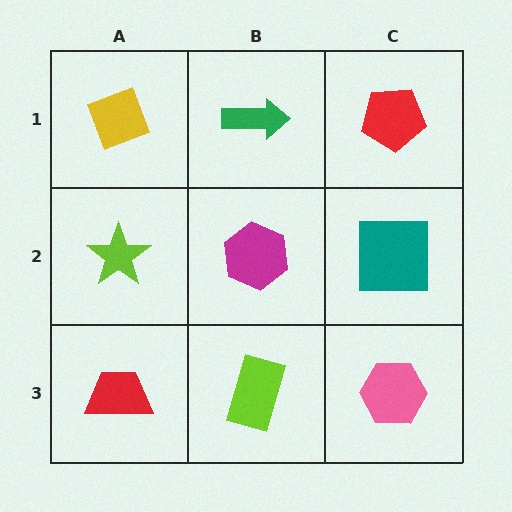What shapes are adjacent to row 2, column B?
A green arrow (row 1, column B), a lime rectangle (row 3, column B), a lime star (row 2, column A), a teal square (row 2, column C).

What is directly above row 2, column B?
A green arrow.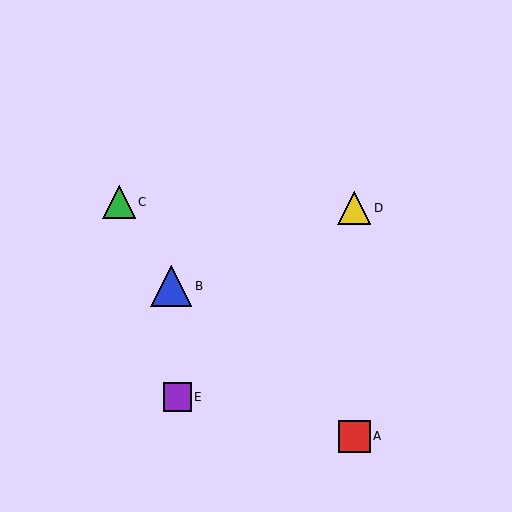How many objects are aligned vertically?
2 objects (A, D) are aligned vertically.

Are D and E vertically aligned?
No, D is at x≈354 and E is at x≈177.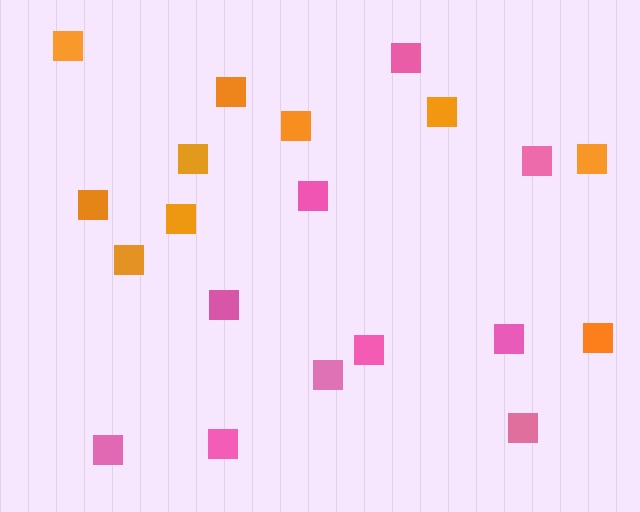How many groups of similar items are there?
There are 2 groups: one group of orange squares (10) and one group of pink squares (10).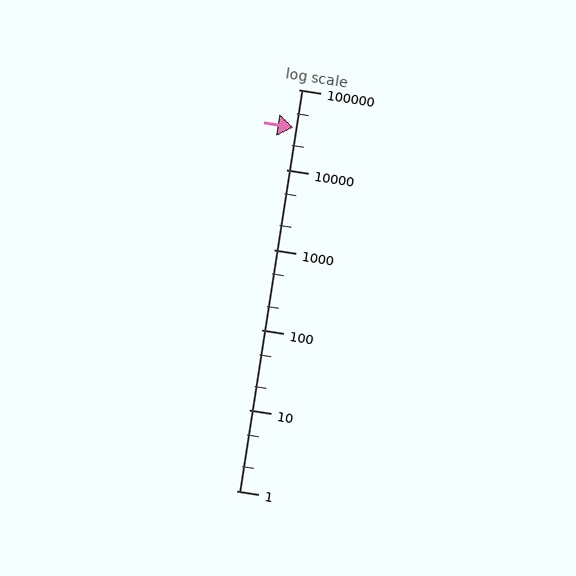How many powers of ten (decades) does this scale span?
The scale spans 5 decades, from 1 to 100000.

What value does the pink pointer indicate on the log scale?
The pointer indicates approximately 34000.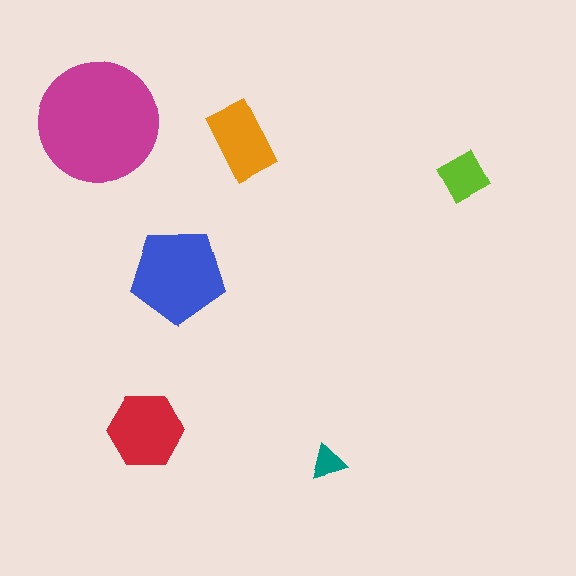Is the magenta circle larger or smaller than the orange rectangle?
Larger.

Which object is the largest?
The magenta circle.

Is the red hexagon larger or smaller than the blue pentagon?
Smaller.